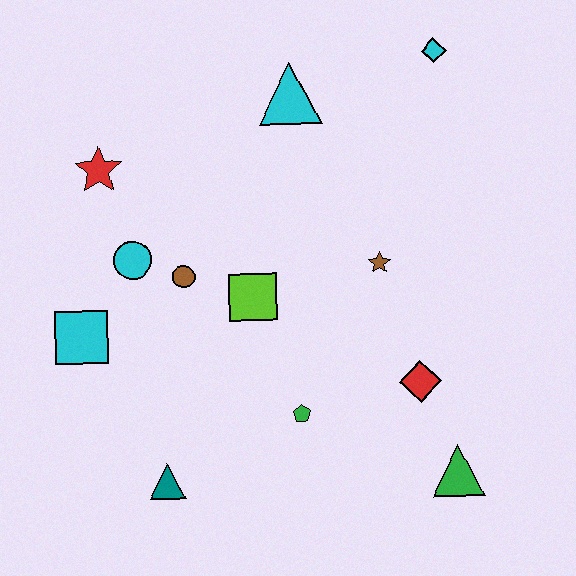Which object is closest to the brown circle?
The cyan circle is closest to the brown circle.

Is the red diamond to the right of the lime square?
Yes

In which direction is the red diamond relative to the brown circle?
The red diamond is to the right of the brown circle.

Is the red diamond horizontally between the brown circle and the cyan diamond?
Yes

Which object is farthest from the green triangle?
The red star is farthest from the green triangle.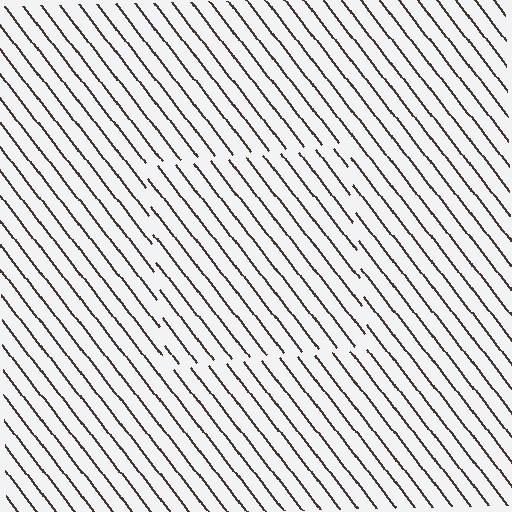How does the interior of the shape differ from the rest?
The interior of the shape contains the same grating, shifted by half a period — the contour is defined by the phase discontinuity where line-ends from the inner and outer gratings abut.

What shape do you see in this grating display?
An illusory square. The interior of the shape contains the same grating, shifted by half a period — the contour is defined by the phase discontinuity where line-ends from the inner and outer gratings abut.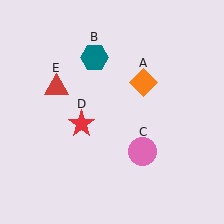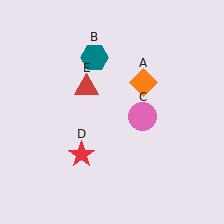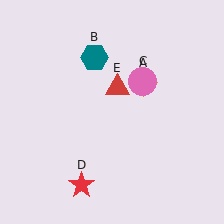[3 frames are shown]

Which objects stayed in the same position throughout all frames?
Orange diamond (object A) and teal hexagon (object B) remained stationary.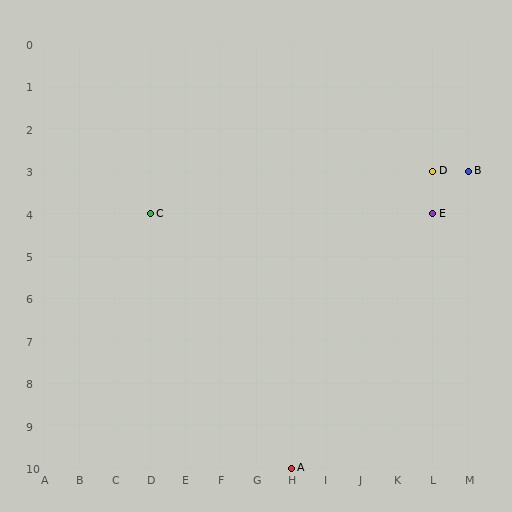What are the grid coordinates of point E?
Point E is at grid coordinates (L, 4).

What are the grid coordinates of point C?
Point C is at grid coordinates (D, 4).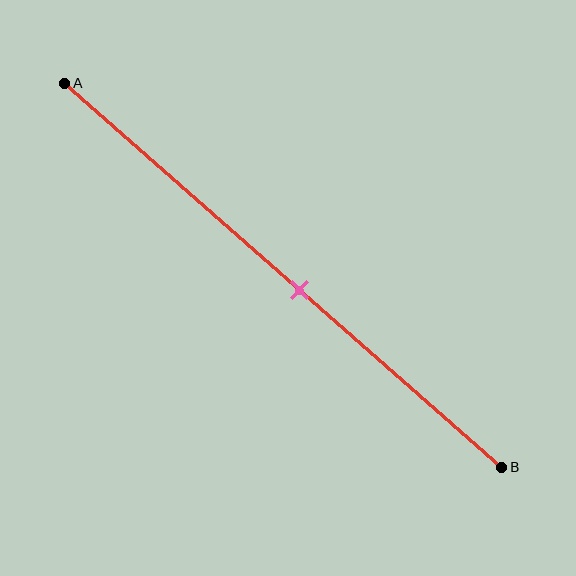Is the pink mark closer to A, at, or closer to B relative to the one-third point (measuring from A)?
The pink mark is closer to point B than the one-third point of segment AB.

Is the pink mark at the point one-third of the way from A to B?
No, the mark is at about 55% from A, not at the 33% one-third point.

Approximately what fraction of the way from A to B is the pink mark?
The pink mark is approximately 55% of the way from A to B.